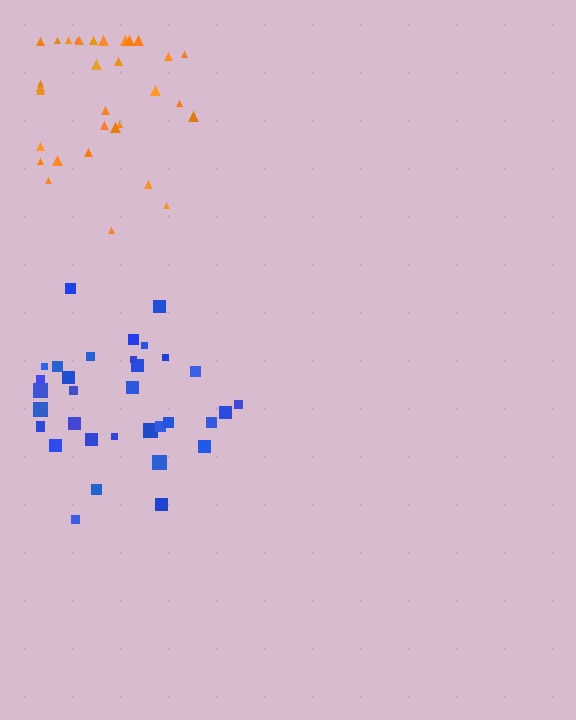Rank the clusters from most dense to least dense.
blue, orange.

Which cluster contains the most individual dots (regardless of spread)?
Blue (34).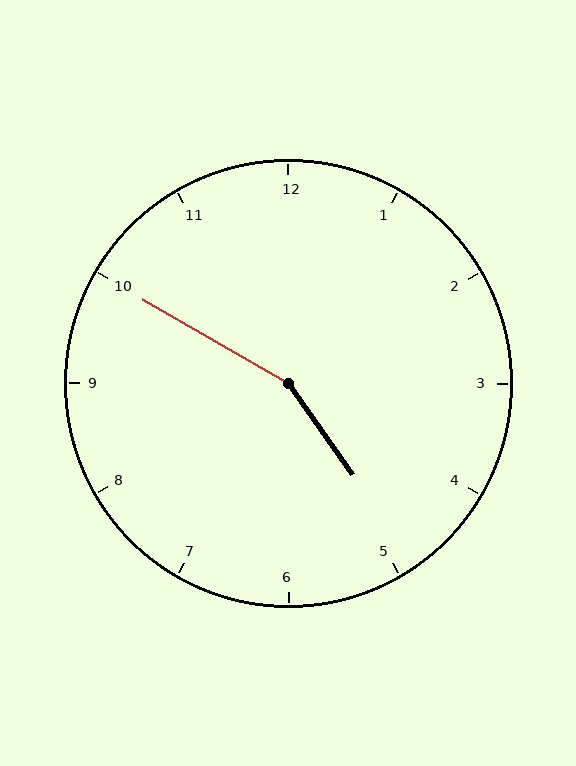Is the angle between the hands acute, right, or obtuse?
It is obtuse.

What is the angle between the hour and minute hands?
Approximately 155 degrees.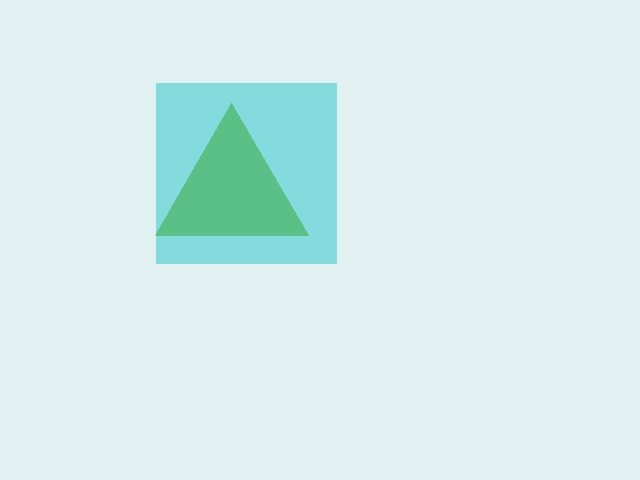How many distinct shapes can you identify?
There are 2 distinct shapes: a cyan square, a green triangle.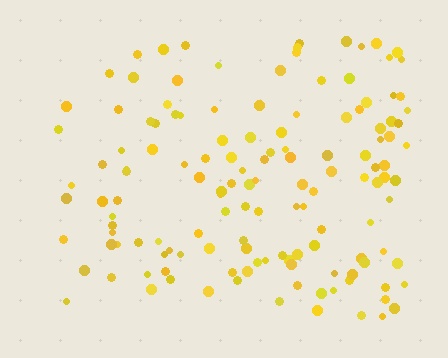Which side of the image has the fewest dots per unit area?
The left.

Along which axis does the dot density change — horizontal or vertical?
Horizontal.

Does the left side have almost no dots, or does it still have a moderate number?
Still a moderate number, just noticeably fewer than the right.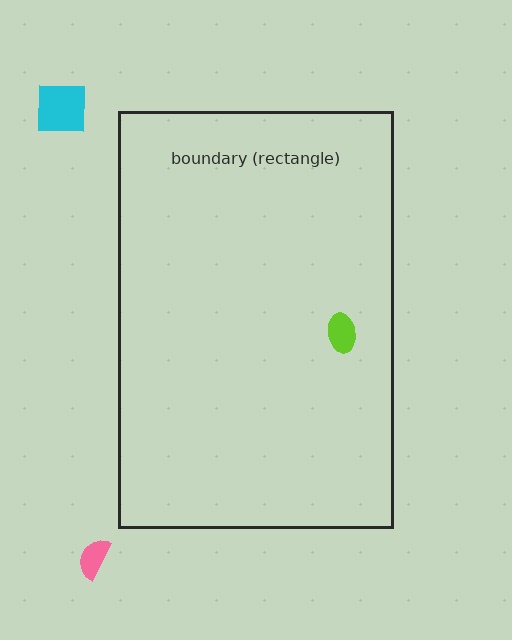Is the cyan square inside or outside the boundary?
Outside.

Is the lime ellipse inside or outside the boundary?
Inside.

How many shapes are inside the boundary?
1 inside, 2 outside.